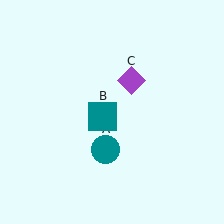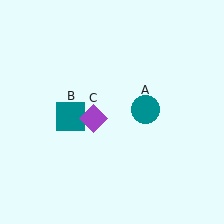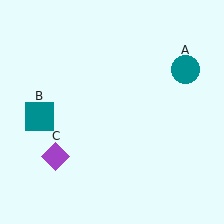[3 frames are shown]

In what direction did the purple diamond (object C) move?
The purple diamond (object C) moved down and to the left.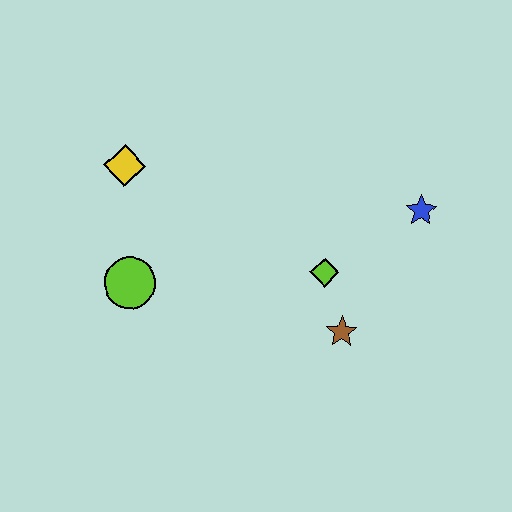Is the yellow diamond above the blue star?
Yes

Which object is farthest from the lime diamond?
The yellow diamond is farthest from the lime diamond.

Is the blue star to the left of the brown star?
No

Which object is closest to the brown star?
The lime diamond is closest to the brown star.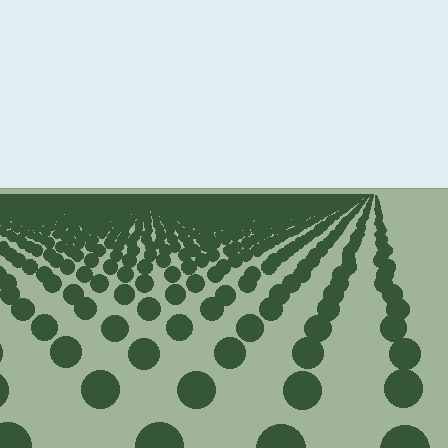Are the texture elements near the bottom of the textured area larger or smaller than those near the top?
Larger. Near the bottom, elements are closer to the viewer and appear at a bigger on-screen size.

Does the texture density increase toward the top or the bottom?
Density increases toward the top.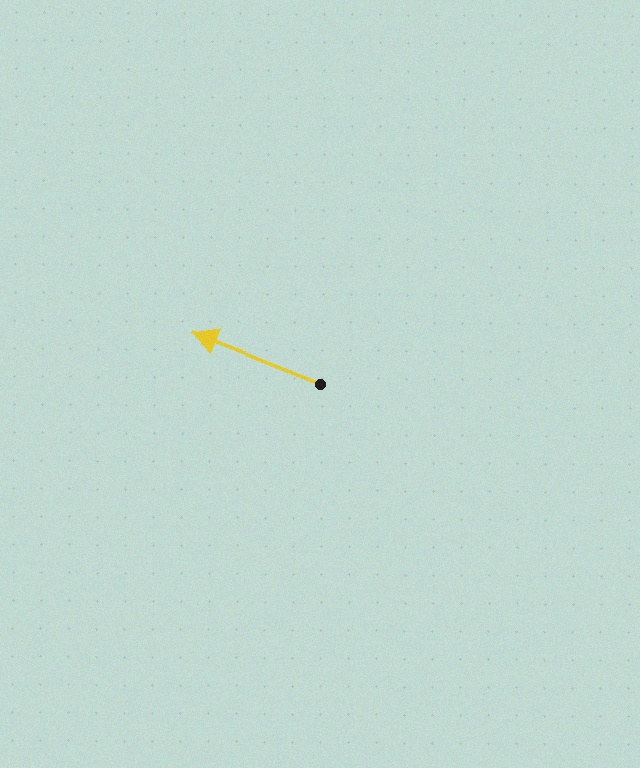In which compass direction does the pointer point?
West.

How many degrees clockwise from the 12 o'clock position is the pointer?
Approximately 292 degrees.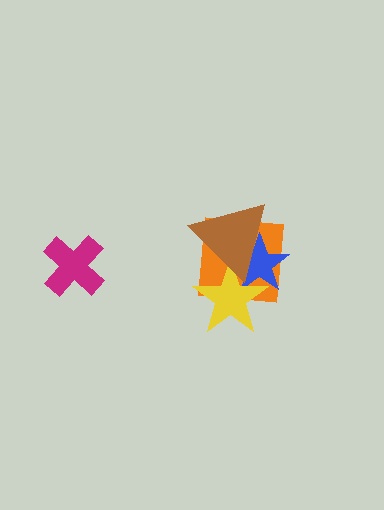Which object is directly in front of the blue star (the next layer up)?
The yellow star is directly in front of the blue star.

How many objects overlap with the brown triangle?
3 objects overlap with the brown triangle.